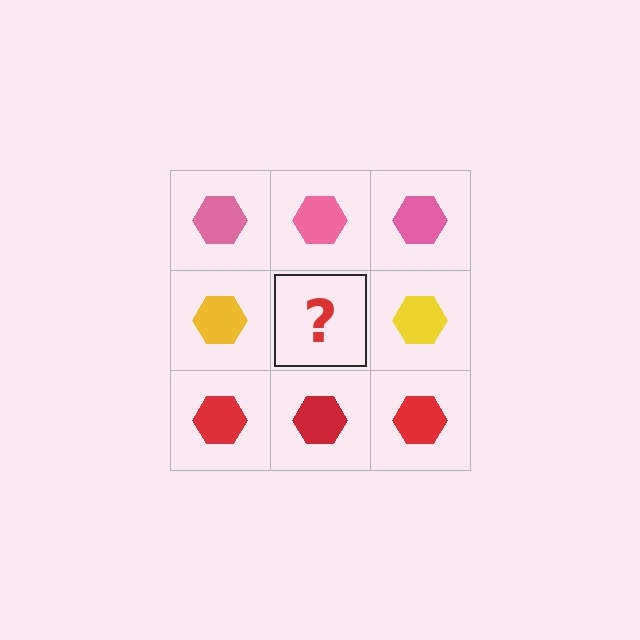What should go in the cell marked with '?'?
The missing cell should contain a yellow hexagon.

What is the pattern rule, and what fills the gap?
The rule is that each row has a consistent color. The gap should be filled with a yellow hexagon.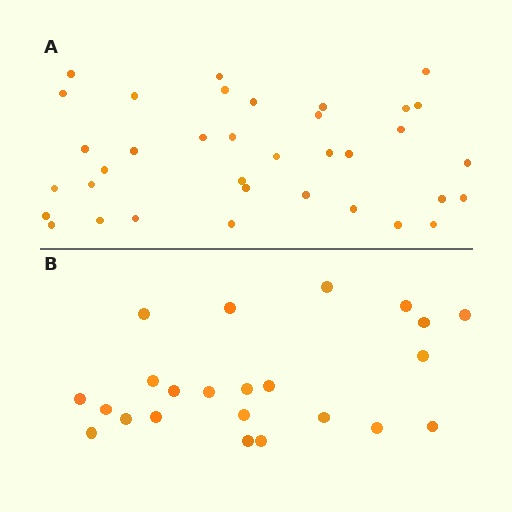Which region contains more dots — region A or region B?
Region A (the top region) has more dots.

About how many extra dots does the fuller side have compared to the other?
Region A has approximately 15 more dots than region B.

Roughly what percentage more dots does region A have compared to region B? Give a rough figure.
About 55% more.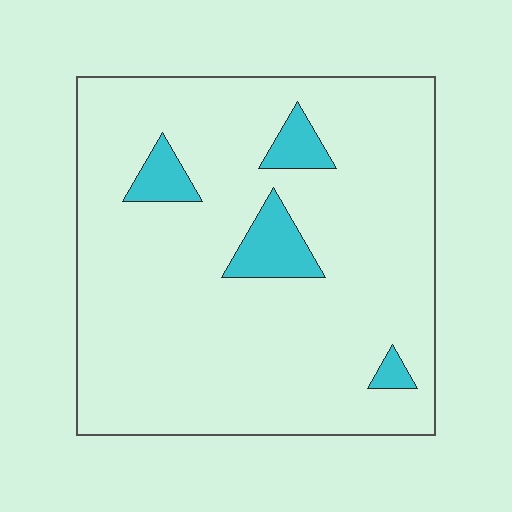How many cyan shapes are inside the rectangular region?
4.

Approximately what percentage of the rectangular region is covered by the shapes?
Approximately 10%.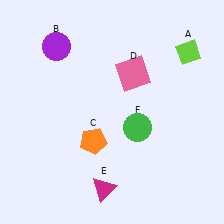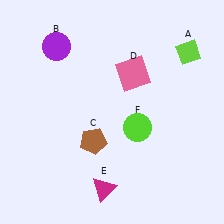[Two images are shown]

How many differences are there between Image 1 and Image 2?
There are 2 differences between the two images.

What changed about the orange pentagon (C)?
In Image 1, C is orange. In Image 2, it changed to brown.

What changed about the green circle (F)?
In Image 1, F is green. In Image 2, it changed to lime.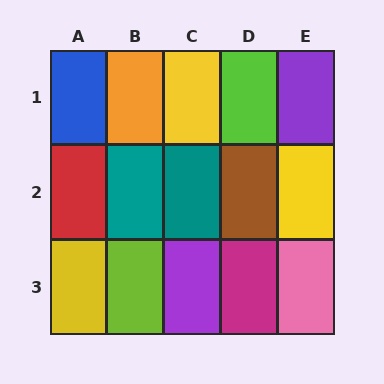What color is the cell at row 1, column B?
Orange.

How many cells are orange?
1 cell is orange.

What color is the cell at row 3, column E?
Pink.